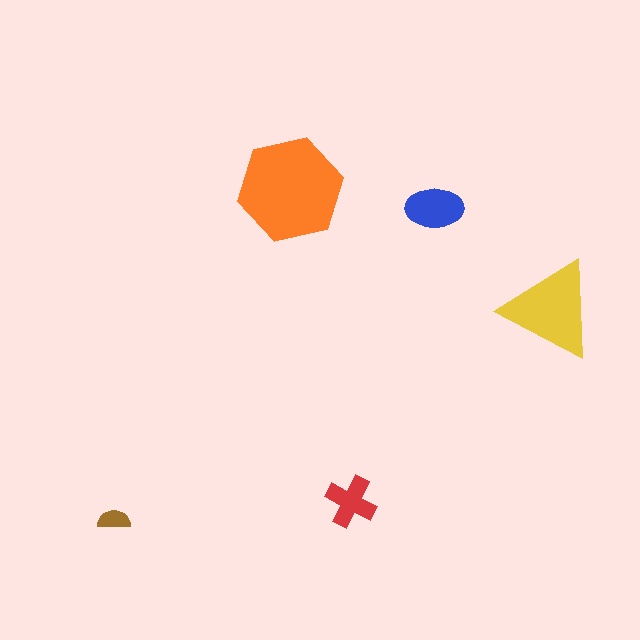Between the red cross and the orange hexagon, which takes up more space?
The orange hexagon.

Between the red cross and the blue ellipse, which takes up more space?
The blue ellipse.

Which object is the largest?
The orange hexagon.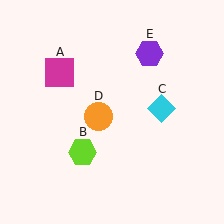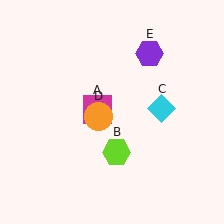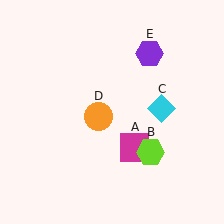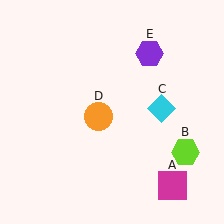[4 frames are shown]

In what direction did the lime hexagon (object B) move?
The lime hexagon (object B) moved right.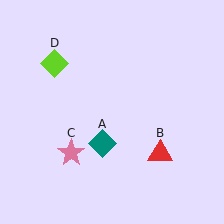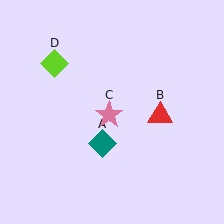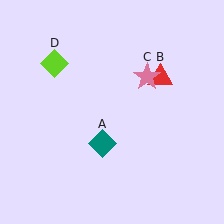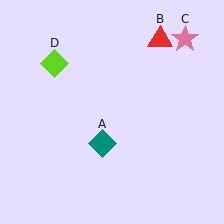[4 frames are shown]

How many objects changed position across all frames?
2 objects changed position: red triangle (object B), pink star (object C).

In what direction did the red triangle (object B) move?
The red triangle (object B) moved up.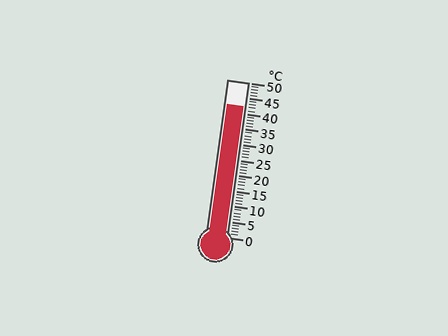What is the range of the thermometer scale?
The thermometer scale ranges from 0°C to 50°C.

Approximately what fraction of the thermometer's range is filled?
The thermometer is filled to approximately 85% of its range.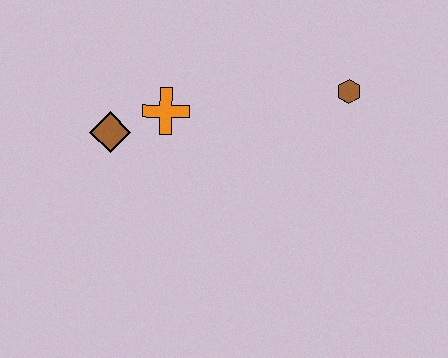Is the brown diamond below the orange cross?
Yes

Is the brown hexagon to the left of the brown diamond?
No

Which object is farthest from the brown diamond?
The brown hexagon is farthest from the brown diamond.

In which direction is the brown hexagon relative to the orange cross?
The brown hexagon is to the right of the orange cross.